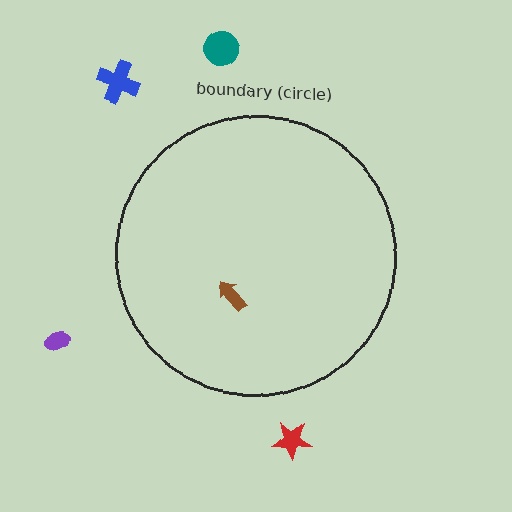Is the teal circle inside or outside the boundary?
Outside.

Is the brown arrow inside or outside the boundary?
Inside.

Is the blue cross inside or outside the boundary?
Outside.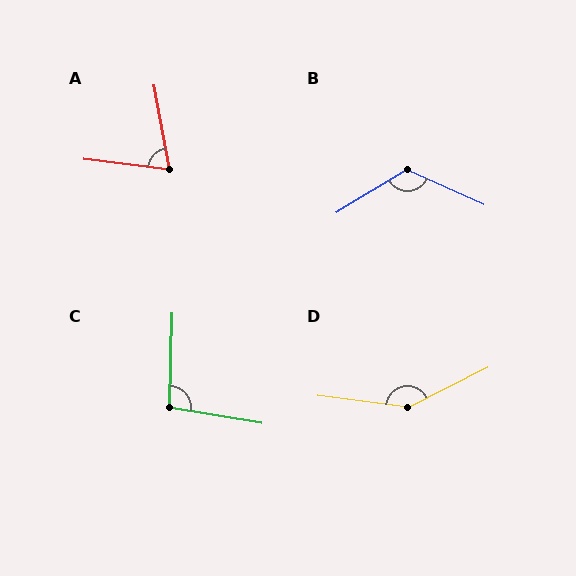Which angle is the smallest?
A, at approximately 73 degrees.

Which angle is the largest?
D, at approximately 146 degrees.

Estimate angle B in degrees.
Approximately 124 degrees.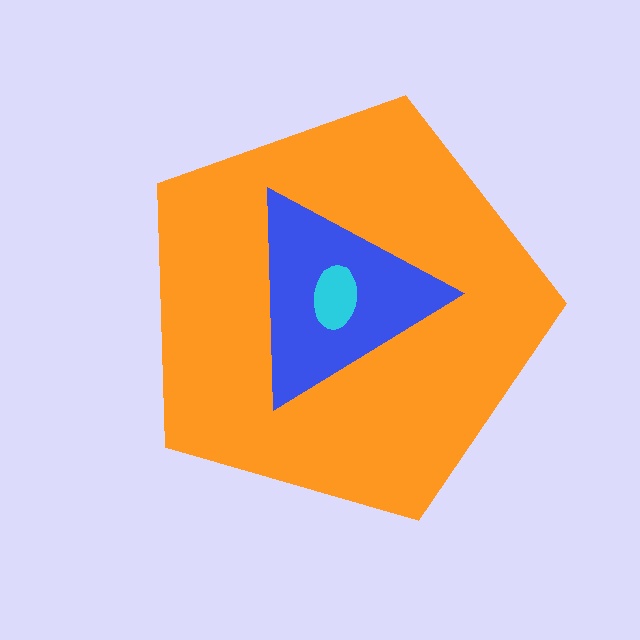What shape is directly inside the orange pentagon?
The blue triangle.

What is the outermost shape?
The orange pentagon.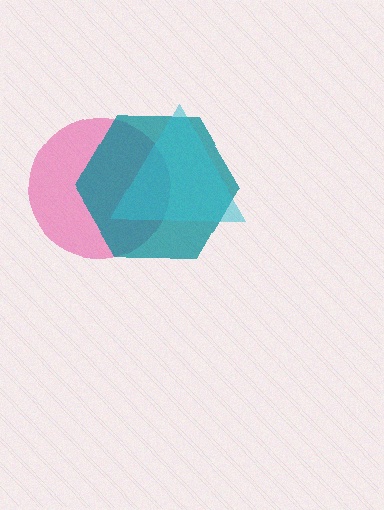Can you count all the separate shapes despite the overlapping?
Yes, there are 3 separate shapes.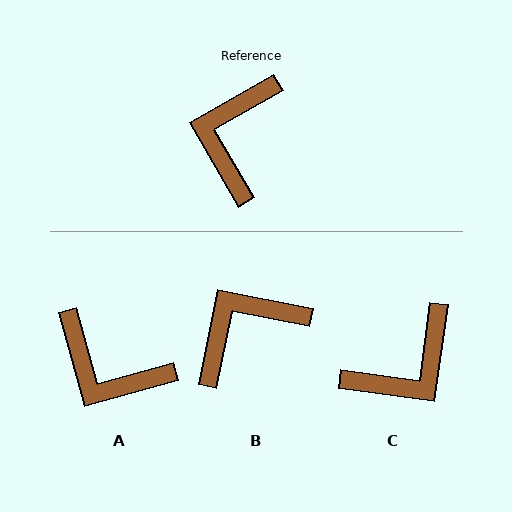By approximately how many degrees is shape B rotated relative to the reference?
Approximately 41 degrees clockwise.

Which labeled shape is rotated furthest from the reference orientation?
C, about 142 degrees away.